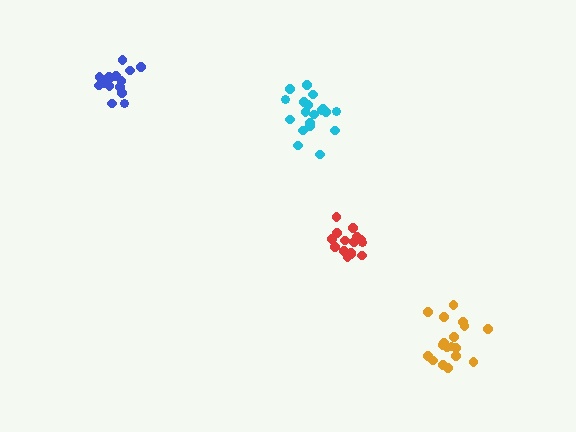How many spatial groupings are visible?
There are 4 spatial groupings.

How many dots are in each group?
Group 1: 15 dots, Group 2: 19 dots, Group 3: 15 dots, Group 4: 18 dots (67 total).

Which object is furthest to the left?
The blue cluster is leftmost.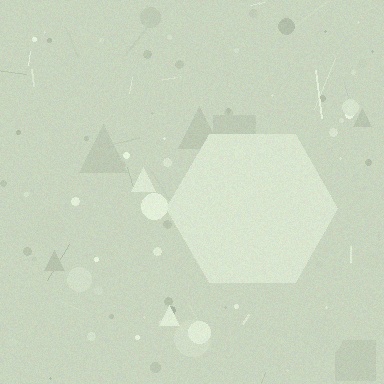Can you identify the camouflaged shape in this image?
The camouflaged shape is a hexagon.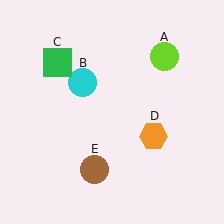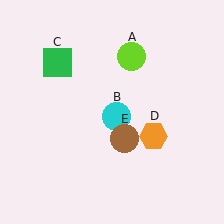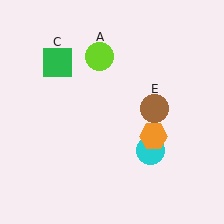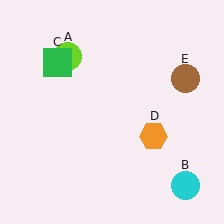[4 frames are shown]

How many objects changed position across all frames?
3 objects changed position: lime circle (object A), cyan circle (object B), brown circle (object E).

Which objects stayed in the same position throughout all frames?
Green square (object C) and orange hexagon (object D) remained stationary.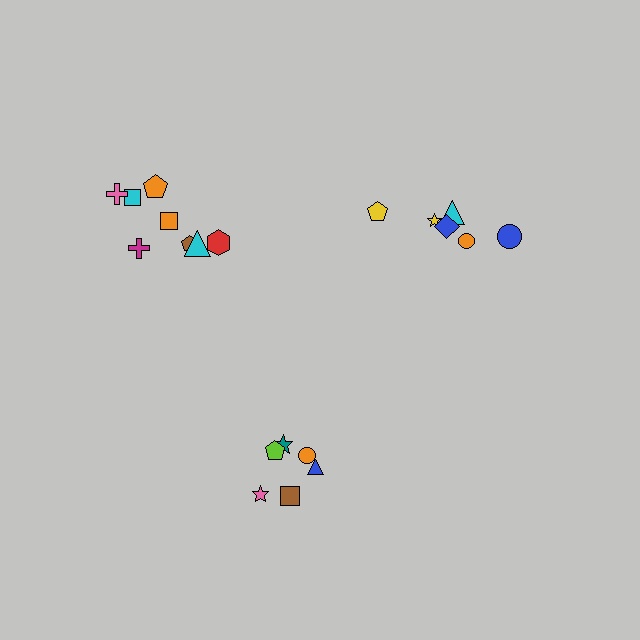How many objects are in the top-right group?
There are 6 objects.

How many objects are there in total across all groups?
There are 20 objects.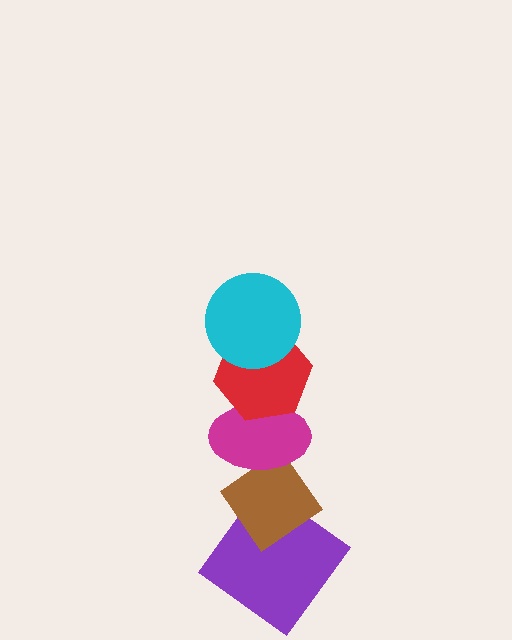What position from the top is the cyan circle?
The cyan circle is 1st from the top.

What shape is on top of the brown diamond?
The magenta ellipse is on top of the brown diamond.